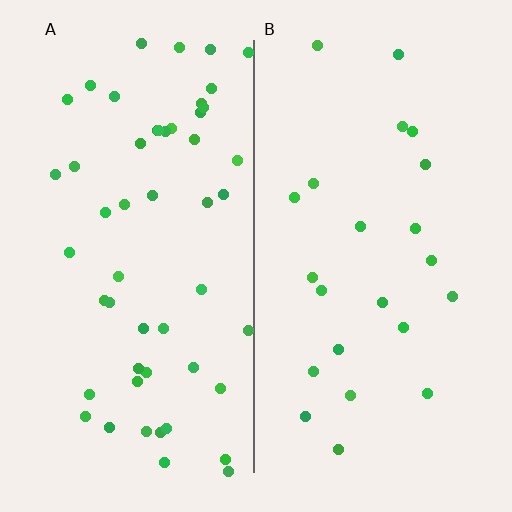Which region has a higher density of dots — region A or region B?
A (the left).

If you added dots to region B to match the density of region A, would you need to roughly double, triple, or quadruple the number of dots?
Approximately double.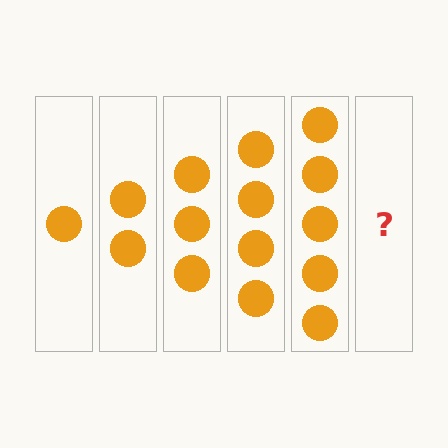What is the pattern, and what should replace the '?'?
The pattern is that each step adds one more circle. The '?' should be 6 circles.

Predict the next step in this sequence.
The next step is 6 circles.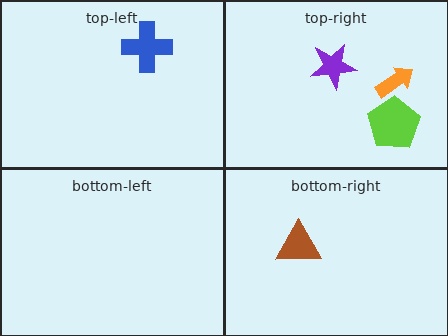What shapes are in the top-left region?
The blue cross.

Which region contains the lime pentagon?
The top-right region.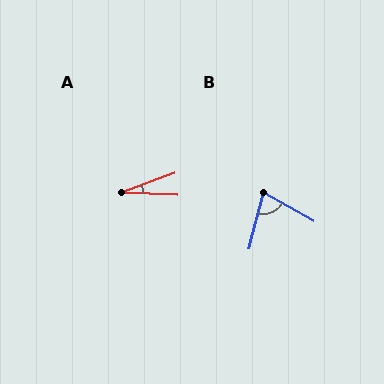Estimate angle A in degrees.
Approximately 23 degrees.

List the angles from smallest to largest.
A (23°), B (74°).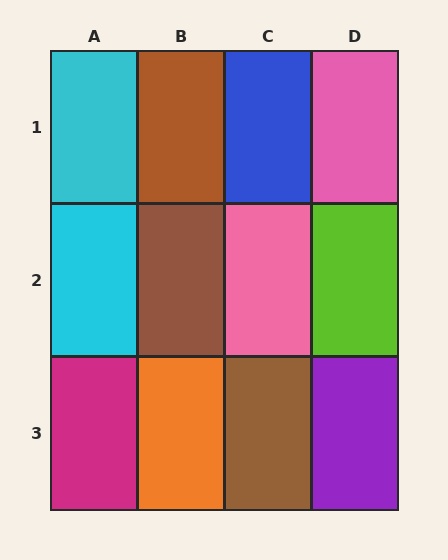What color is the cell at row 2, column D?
Lime.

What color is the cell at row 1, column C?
Blue.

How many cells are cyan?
2 cells are cyan.